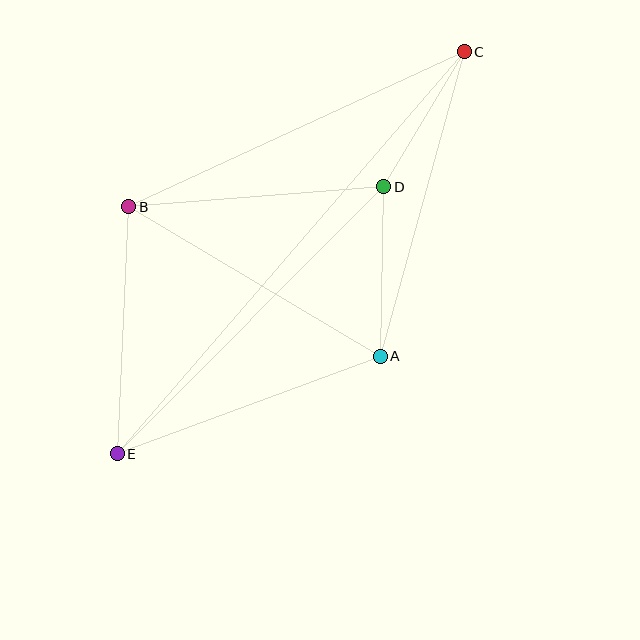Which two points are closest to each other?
Points C and D are closest to each other.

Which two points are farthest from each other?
Points C and E are farthest from each other.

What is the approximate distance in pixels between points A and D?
The distance between A and D is approximately 170 pixels.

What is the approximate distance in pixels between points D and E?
The distance between D and E is approximately 377 pixels.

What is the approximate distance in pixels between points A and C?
The distance between A and C is approximately 316 pixels.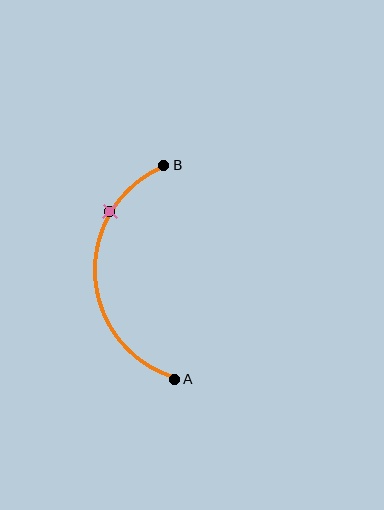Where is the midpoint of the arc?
The arc midpoint is the point on the curve farthest from the straight line joining A and B. It sits to the left of that line.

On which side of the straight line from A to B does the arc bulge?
The arc bulges to the left of the straight line connecting A and B.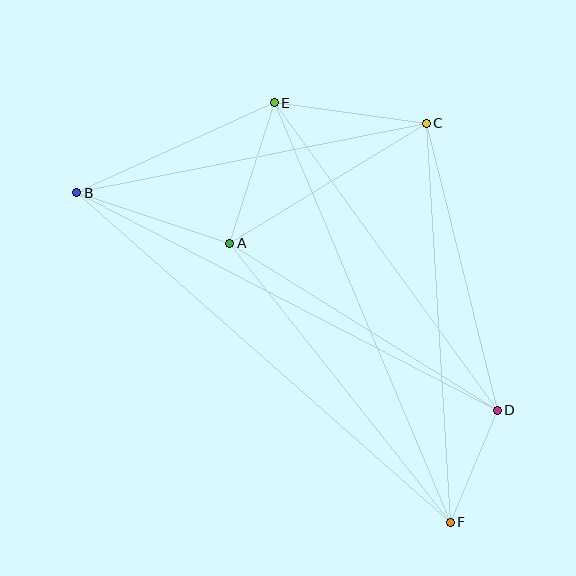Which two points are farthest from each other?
Points B and F are farthest from each other.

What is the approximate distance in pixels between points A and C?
The distance between A and C is approximately 230 pixels.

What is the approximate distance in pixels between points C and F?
The distance between C and F is approximately 400 pixels.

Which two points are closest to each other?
Points D and F are closest to each other.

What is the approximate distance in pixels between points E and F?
The distance between E and F is approximately 455 pixels.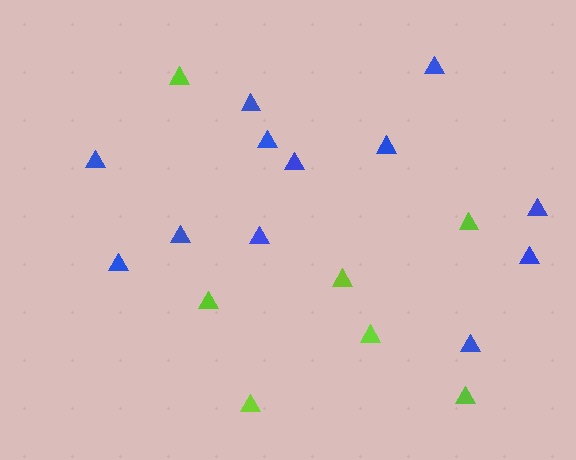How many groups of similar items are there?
There are 2 groups: one group of lime triangles (7) and one group of blue triangles (12).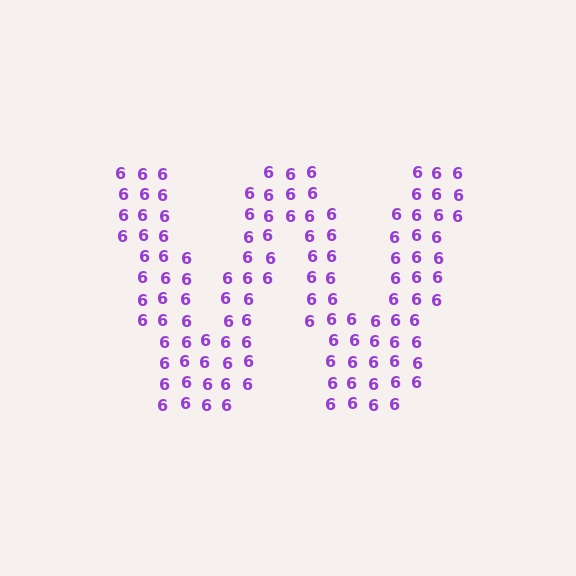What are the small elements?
The small elements are digit 6's.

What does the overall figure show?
The overall figure shows the letter W.